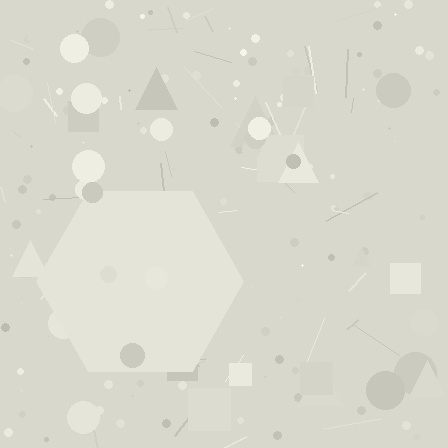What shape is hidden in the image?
A hexagon is hidden in the image.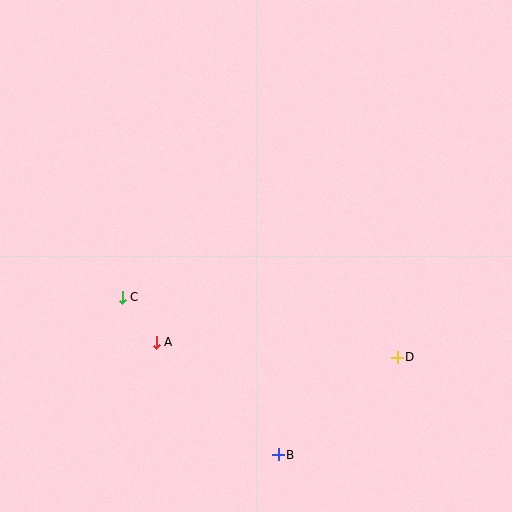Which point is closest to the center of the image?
Point A at (156, 342) is closest to the center.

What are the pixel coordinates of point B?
Point B is at (278, 455).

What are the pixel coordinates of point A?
Point A is at (156, 342).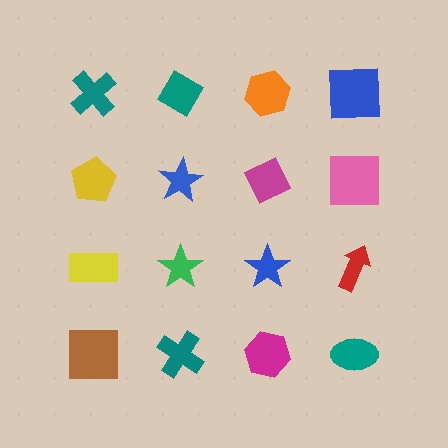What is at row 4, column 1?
A brown square.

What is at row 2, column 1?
A yellow pentagon.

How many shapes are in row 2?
4 shapes.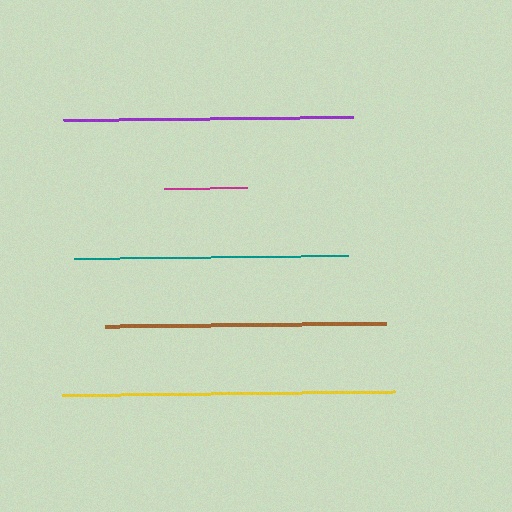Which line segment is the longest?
The yellow line is the longest at approximately 333 pixels.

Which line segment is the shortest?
The magenta line is the shortest at approximately 83 pixels.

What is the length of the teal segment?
The teal segment is approximately 274 pixels long.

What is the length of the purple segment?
The purple segment is approximately 290 pixels long.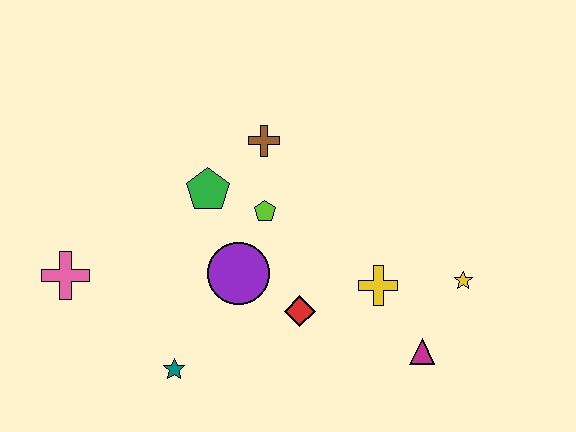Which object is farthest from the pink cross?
The yellow star is farthest from the pink cross.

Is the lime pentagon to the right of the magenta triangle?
No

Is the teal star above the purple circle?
No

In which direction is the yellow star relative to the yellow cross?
The yellow star is to the right of the yellow cross.